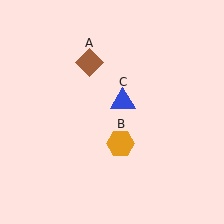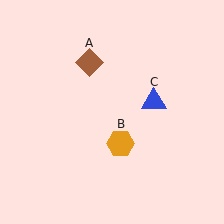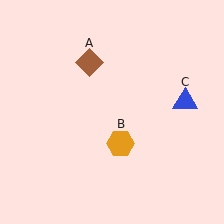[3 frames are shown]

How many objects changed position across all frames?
1 object changed position: blue triangle (object C).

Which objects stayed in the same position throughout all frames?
Brown diamond (object A) and orange hexagon (object B) remained stationary.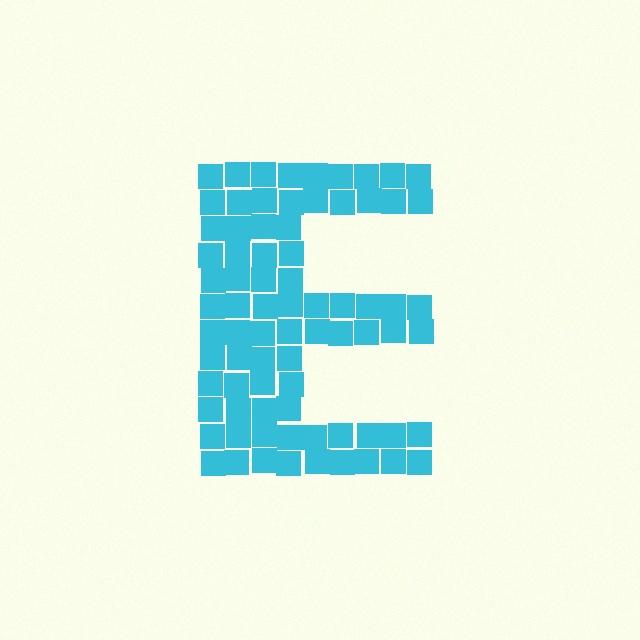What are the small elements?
The small elements are squares.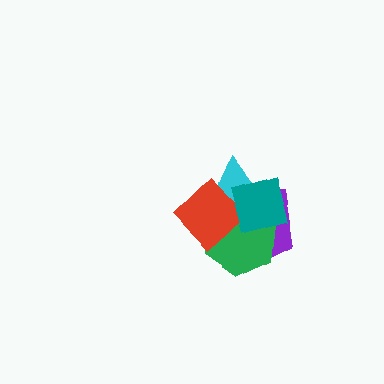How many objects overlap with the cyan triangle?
4 objects overlap with the cyan triangle.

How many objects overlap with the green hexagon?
4 objects overlap with the green hexagon.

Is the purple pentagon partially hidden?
Yes, it is partially covered by another shape.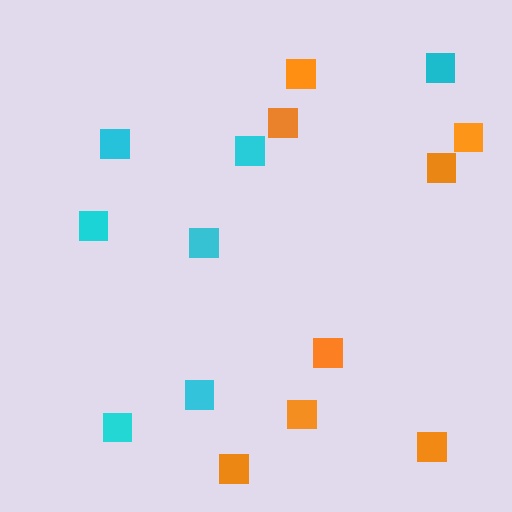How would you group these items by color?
There are 2 groups: one group of orange squares (8) and one group of cyan squares (7).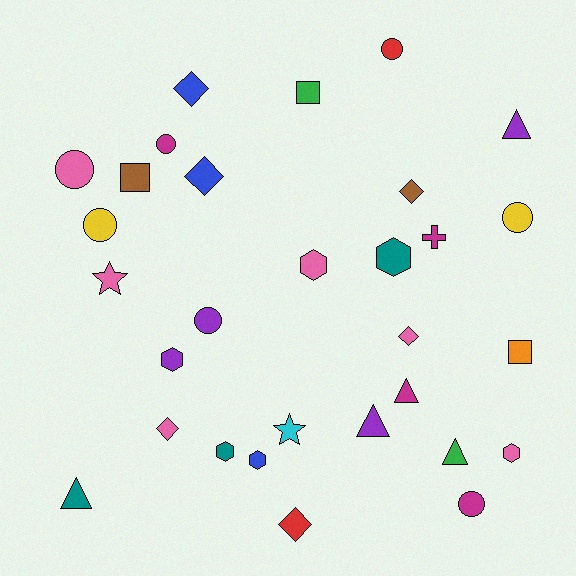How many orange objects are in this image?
There is 1 orange object.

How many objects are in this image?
There are 30 objects.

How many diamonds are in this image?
There are 6 diamonds.